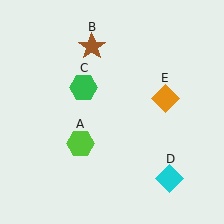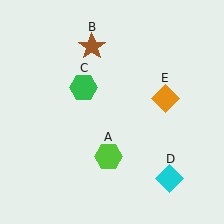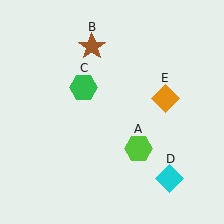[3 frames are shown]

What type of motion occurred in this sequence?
The lime hexagon (object A) rotated counterclockwise around the center of the scene.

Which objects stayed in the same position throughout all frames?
Brown star (object B) and green hexagon (object C) and cyan diamond (object D) and orange diamond (object E) remained stationary.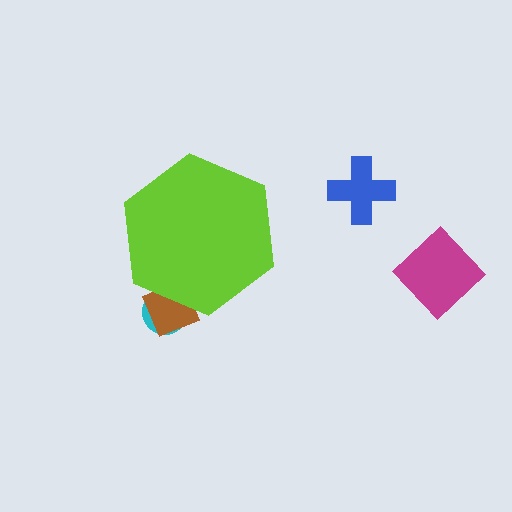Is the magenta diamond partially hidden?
No, the magenta diamond is fully visible.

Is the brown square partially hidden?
Yes, the brown square is partially hidden behind the lime hexagon.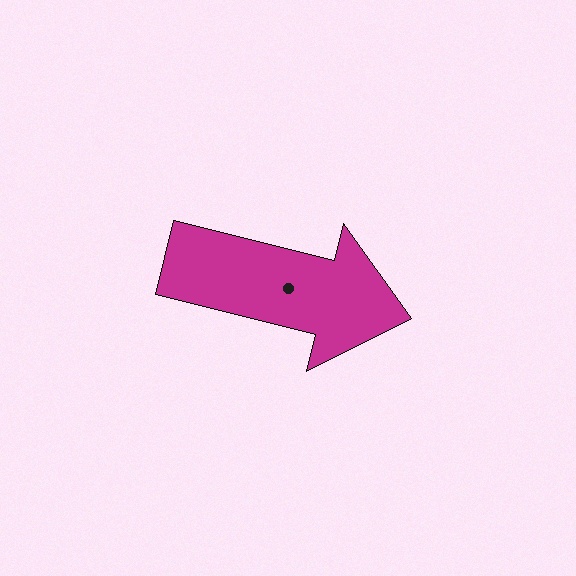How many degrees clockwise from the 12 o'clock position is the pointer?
Approximately 104 degrees.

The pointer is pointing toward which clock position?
Roughly 3 o'clock.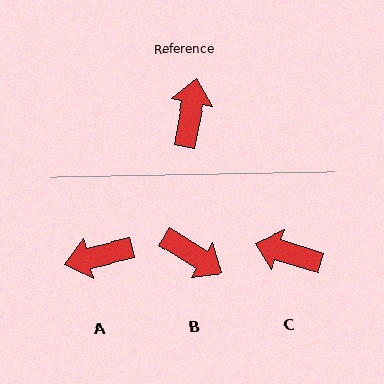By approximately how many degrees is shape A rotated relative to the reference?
Approximately 114 degrees counter-clockwise.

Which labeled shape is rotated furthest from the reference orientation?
A, about 114 degrees away.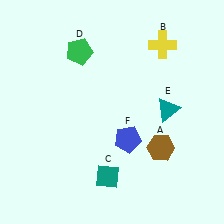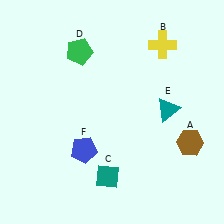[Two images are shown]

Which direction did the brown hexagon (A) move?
The brown hexagon (A) moved right.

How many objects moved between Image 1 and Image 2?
2 objects moved between the two images.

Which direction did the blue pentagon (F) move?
The blue pentagon (F) moved left.